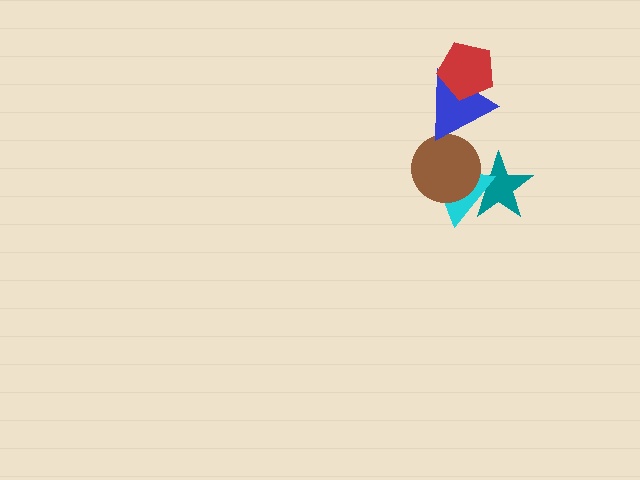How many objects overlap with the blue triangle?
2 objects overlap with the blue triangle.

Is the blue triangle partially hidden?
Yes, it is partially covered by another shape.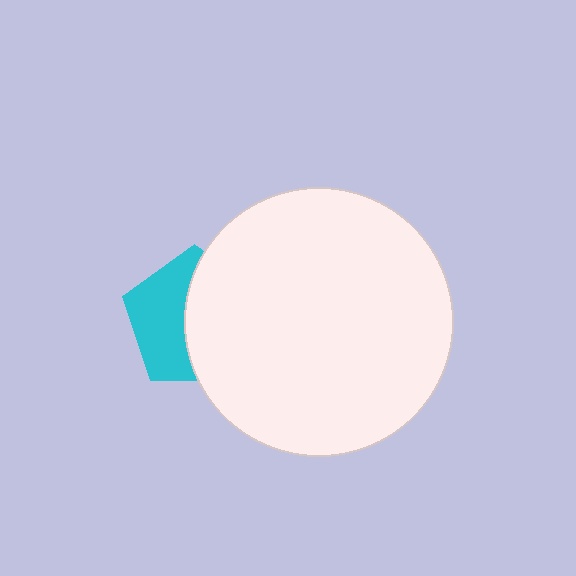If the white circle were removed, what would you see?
You would see the complete cyan pentagon.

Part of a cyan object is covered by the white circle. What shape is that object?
It is a pentagon.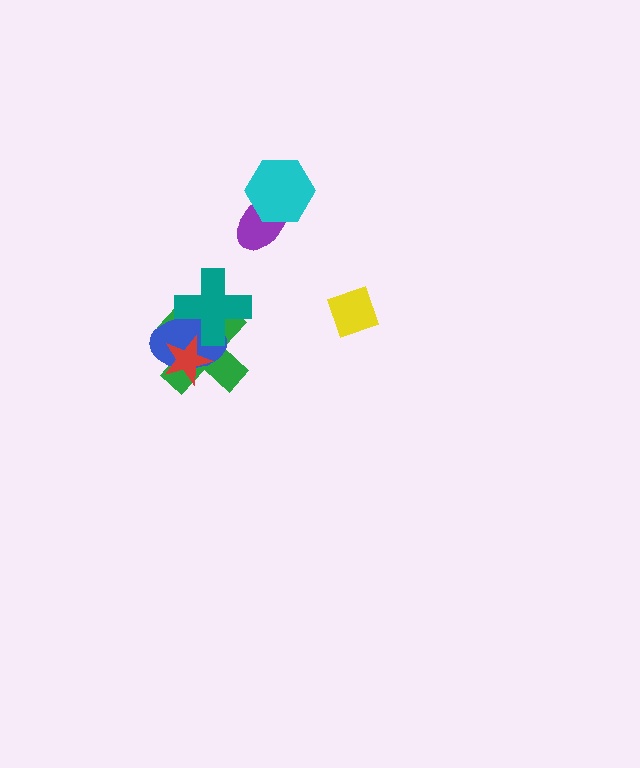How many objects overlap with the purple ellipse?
1 object overlaps with the purple ellipse.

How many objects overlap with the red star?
2 objects overlap with the red star.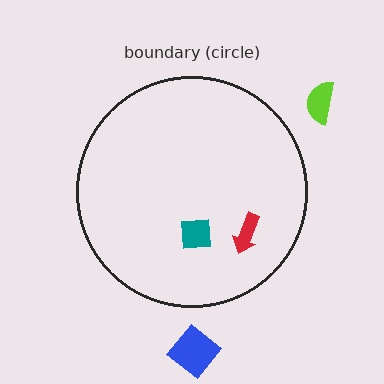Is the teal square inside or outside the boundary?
Inside.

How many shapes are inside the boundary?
2 inside, 2 outside.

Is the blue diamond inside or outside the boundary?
Outside.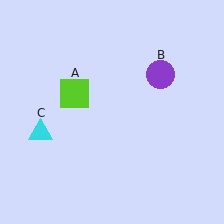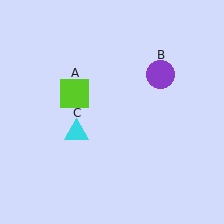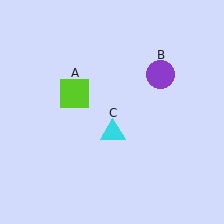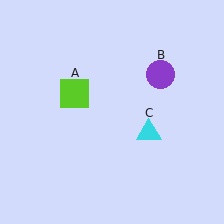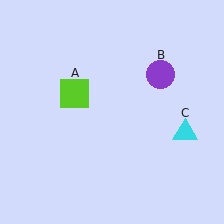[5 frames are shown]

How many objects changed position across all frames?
1 object changed position: cyan triangle (object C).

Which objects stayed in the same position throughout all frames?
Lime square (object A) and purple circle (object B) remained stationary.